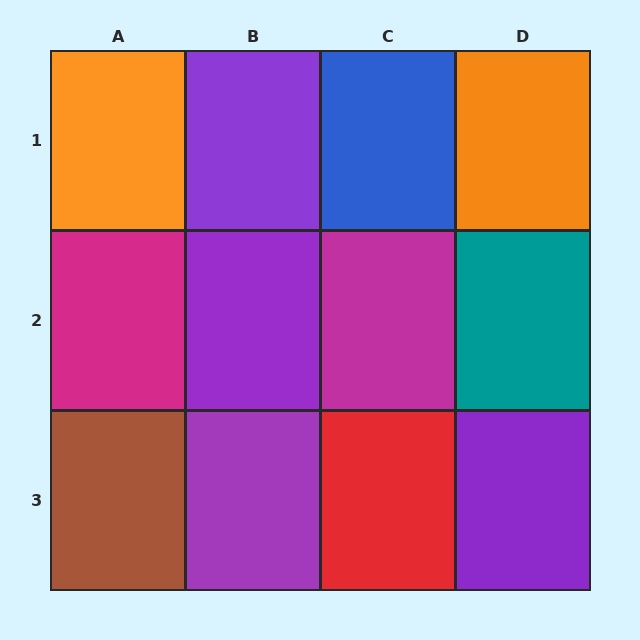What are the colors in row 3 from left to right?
Brown, purple, red, purple.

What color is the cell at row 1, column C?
Blue.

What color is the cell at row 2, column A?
Magenta.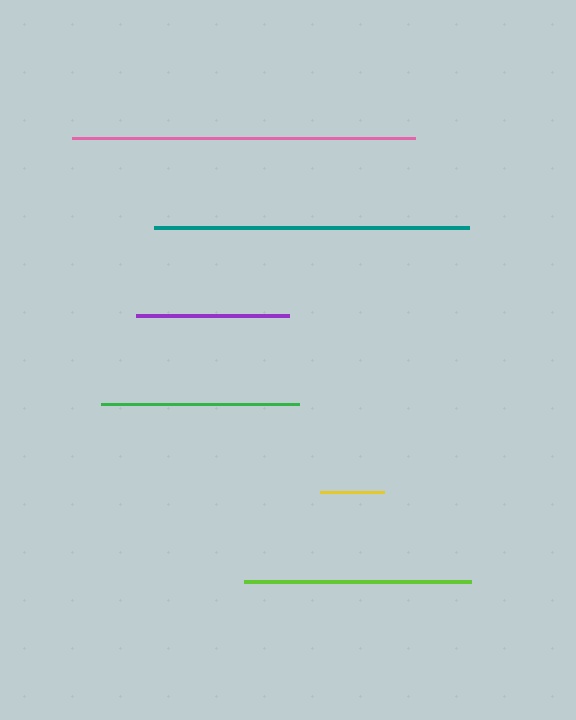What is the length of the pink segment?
The pink segment is approximately 343 pixels long.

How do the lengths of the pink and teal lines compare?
The pink and teal lines are approximately the same length.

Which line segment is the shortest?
The yellow line is the shortest at approximately 64 pixels.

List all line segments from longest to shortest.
From longest to shortest: pink, teal, lime, green, purple, yellow.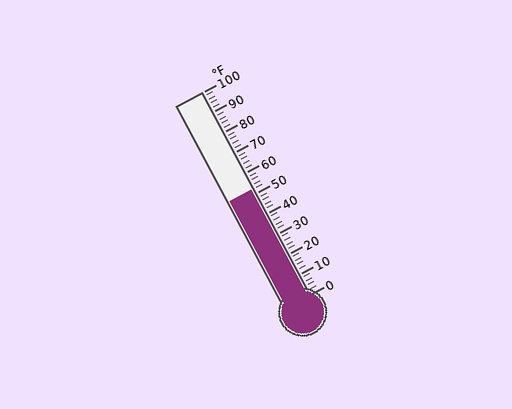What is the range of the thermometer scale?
The thermometer scale ranges from 0°F to 100°F.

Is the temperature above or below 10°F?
The temperature is above 10°F.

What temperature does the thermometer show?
The thermometer shows approximately 52°F.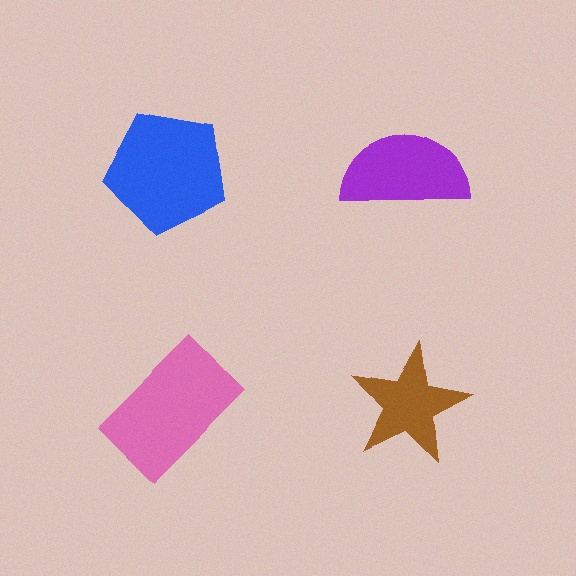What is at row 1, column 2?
A purple semicircle.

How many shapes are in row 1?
2 shapes.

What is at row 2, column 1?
A pink rectangle.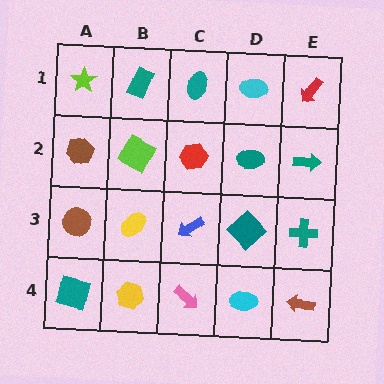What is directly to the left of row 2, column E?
A teal ellipse.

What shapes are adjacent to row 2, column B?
A teal rectangle (row 1, column B), a yellow ellipse (row 3, column B), a brown hexagon (row 2, column A), a red hexagon (row 2, column C).